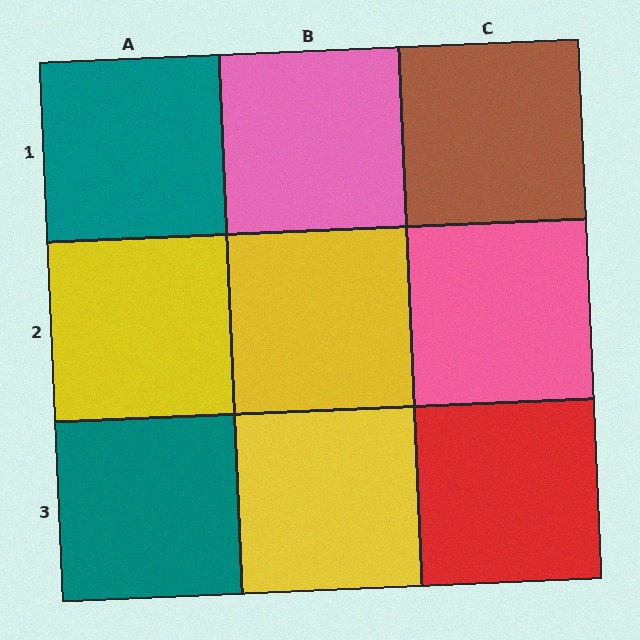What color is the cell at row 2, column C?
Pink.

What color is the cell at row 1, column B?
Pink.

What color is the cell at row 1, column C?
Brown.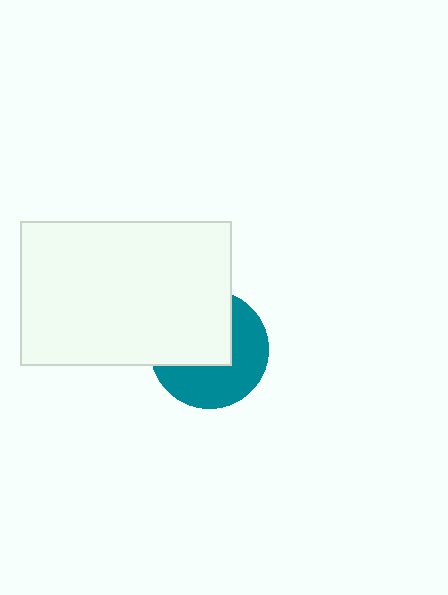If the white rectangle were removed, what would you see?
You would see the complete teal circle.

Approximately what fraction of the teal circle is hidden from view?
Roughly 48% of the teal circle is hidden behind the white rectangle.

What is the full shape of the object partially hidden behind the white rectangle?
The partially hidden object is a teal circle.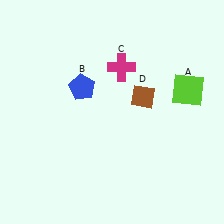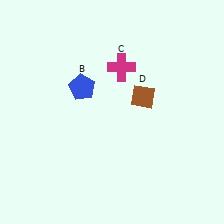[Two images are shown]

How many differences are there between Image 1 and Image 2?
There is 1 difference between the two images.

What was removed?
The lime square (A) was removed in Image 2.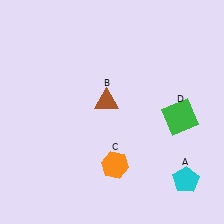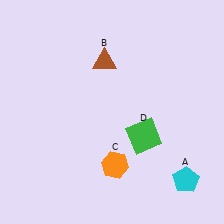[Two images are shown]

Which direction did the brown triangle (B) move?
The brown triangle (B) moved up.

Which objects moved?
The objects that moved are: the brown triangle (B), the green square (D).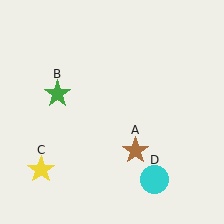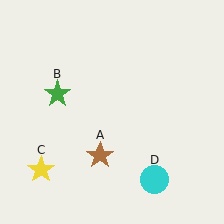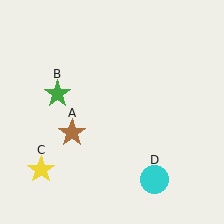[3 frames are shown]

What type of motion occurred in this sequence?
The brown star (object A) rotated clockwise around the center of the scene.